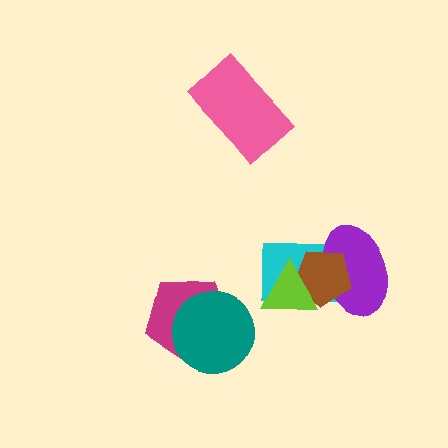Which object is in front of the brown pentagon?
The lime triangle is in front of the brown pentagon.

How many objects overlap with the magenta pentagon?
1 object overlaps with the magenta pentagon.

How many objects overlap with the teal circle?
1 object overlaps with the teal circle.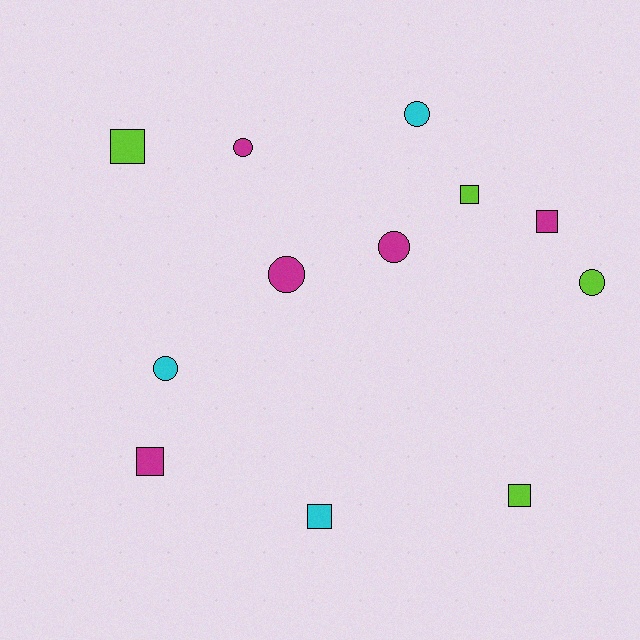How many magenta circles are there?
There are 3 magenta circles.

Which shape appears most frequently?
Square, with 6 objects.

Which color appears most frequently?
Magenta, with 5 objects.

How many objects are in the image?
There are 12 objects.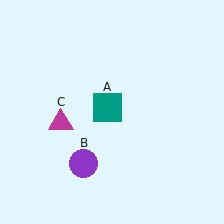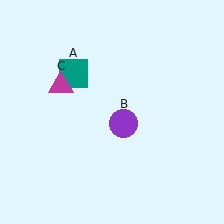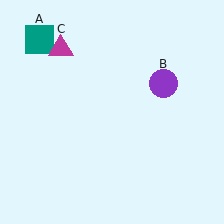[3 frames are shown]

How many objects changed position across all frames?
3 objects changed position: teal square (object A), purple circle (object B), magenta triangle (object C).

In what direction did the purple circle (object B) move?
The purple circle (object B) moved up and to the right.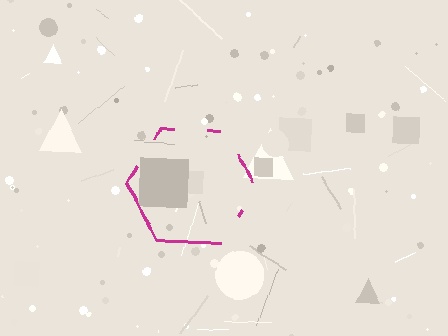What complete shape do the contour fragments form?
The contour fragments form a hexagon.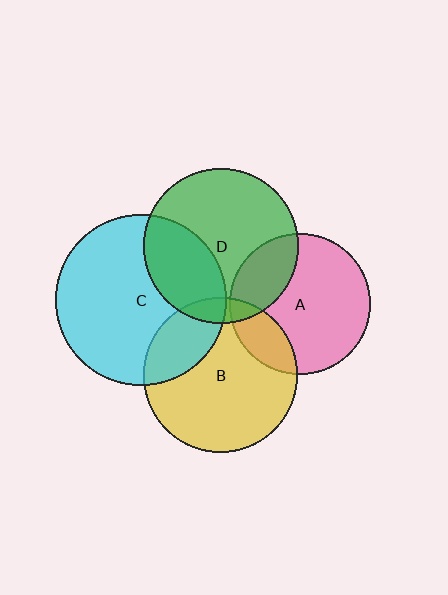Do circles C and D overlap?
Yes.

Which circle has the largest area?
Circle C (cyan).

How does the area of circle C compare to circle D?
Approximately 1.2 times.